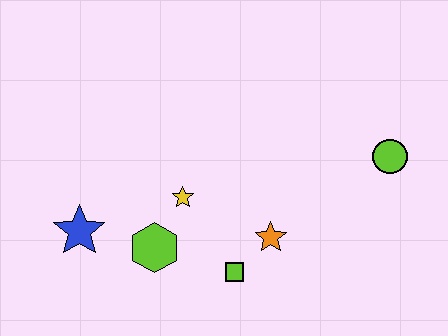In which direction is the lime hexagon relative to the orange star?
The lime hexagon is to the left of the orange star.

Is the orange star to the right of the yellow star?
Yes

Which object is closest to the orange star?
The lime square is closest to the orange star.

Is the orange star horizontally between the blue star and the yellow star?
No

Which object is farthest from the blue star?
The lime circle is farthest from the blue star.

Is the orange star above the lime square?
Yes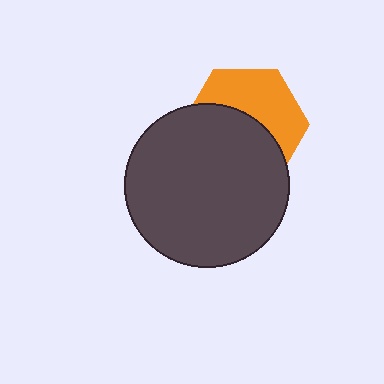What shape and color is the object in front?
The object in front is a dark gray circle.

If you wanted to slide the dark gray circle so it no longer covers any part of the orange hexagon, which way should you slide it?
Slide it down — that is the most direct way to separate the two shapes.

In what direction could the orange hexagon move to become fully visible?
The orange hexagon could move up. That would shift it out from behind the dark gray circle entirely.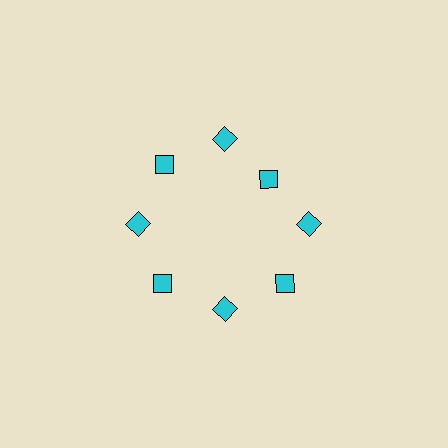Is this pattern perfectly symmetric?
No. The 8 cyan diamonds are arranged in a ring, but one element near the 2 o'clock position is pulled inward toward the center, breaking the 8-fold rotational symmetry.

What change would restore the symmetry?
The symmetry would be restored by moving it outward, back onto the ring so that all 8 diamonds sit at equal angles and equal distance from the center.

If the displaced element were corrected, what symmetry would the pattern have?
It would have 8-fold rotational symmetry — the pattern would map onto itself every 45 degrees.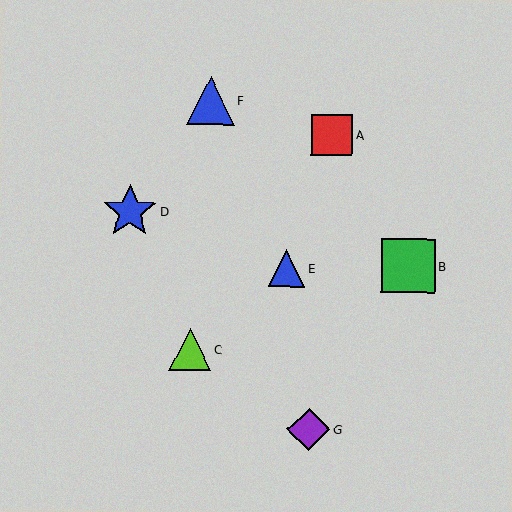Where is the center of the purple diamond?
The center of the purple diamond is at (309, 429).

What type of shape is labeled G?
Shape G is a purple diamond.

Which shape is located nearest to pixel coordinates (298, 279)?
The blue triangle (labeled E) at (286, 268) is nearest to that location.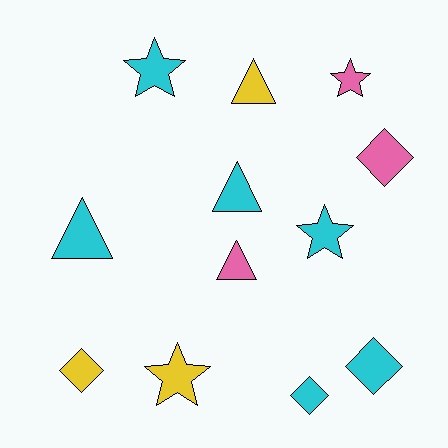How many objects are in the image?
There are 12 objects.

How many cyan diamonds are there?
There are 2 cyan diamonds.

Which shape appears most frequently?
Triangle, with 4 objects.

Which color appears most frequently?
Cyan, with 6 objects.